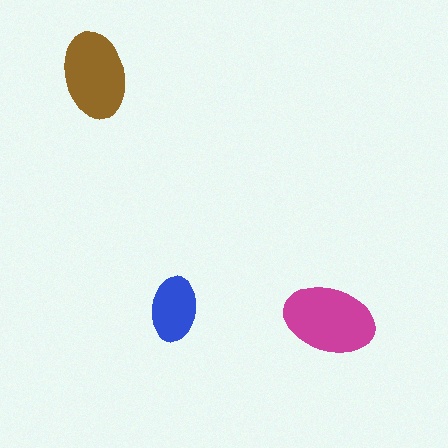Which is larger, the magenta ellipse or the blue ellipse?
The magenta one.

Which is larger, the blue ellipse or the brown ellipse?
The brown one.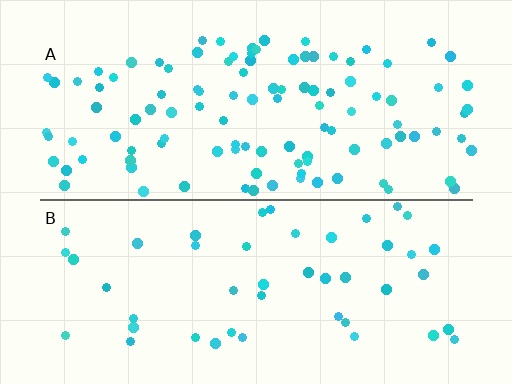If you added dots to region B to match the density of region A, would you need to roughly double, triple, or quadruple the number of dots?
Approximately double.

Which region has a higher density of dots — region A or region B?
A (the top).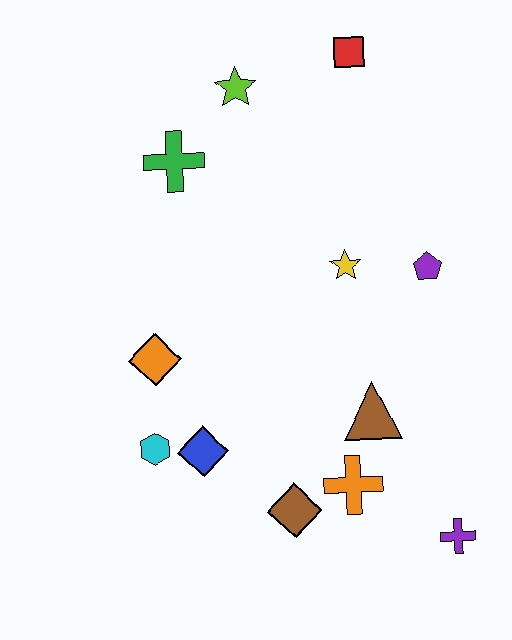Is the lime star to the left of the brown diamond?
Yes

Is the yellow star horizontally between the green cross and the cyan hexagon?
No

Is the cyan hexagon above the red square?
No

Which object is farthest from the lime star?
The purple cross is farthest from the lime star.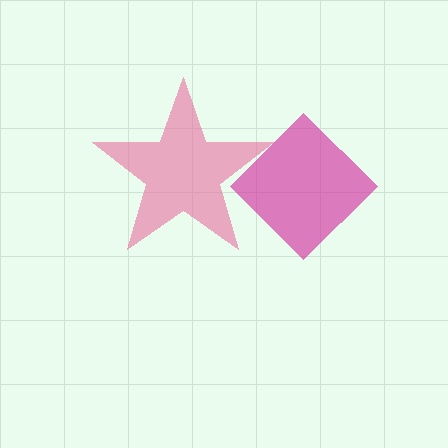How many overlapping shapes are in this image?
There are 2 overlapping shapes in the image.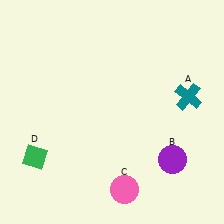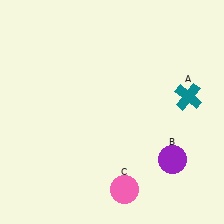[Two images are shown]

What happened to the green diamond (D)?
The green diamond (D) was removed in Image 2. It was in the bottom-left area of Image 1.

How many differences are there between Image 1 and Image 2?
There is 1 difference between the two images.